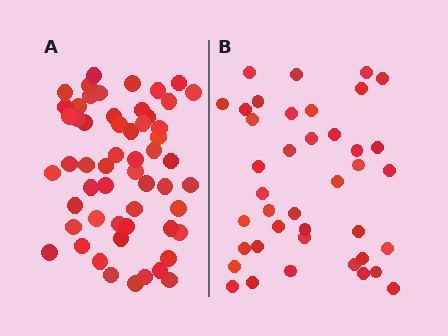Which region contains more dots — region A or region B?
Region A (the left region) has more dots.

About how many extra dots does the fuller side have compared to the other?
Region A has approximately 15 more dots than region B.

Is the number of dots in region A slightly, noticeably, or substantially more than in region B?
Region A has noticeably more, but not dramatically so. The ratio is roughly 1.4 to 1.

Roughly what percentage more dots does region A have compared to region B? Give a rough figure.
About 40% more.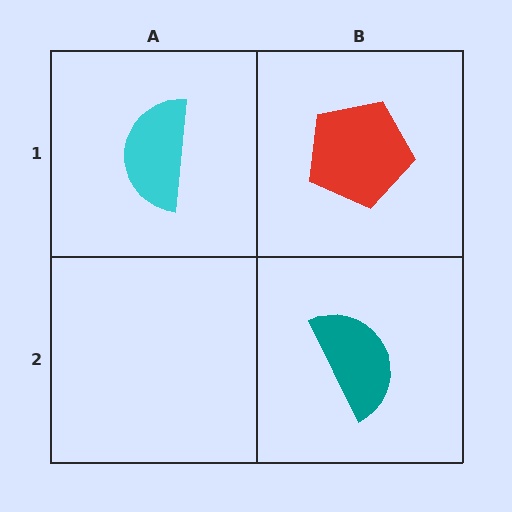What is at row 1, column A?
A cyan semicircle.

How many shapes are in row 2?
1 shape.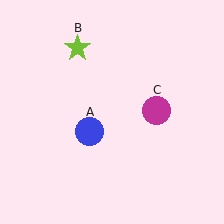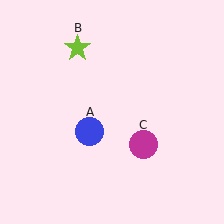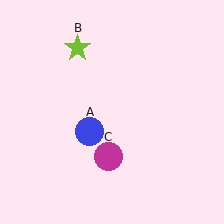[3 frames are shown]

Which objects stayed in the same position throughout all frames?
Blue circle (object A) and lime star (object B) remained stationary.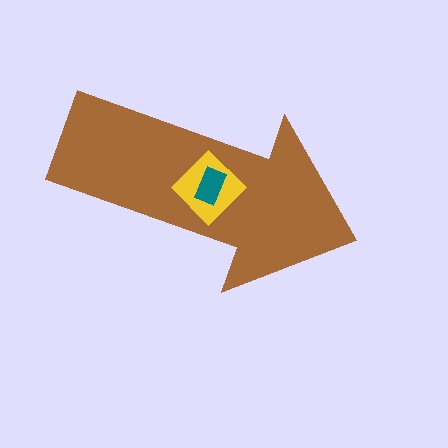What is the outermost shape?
The brown arrow.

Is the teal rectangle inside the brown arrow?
Yes.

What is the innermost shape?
The teal rectangle.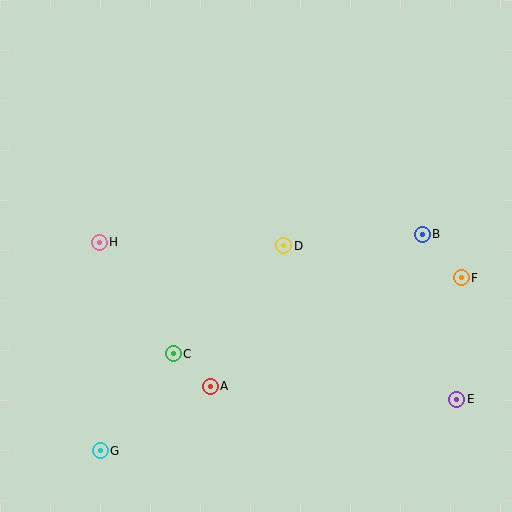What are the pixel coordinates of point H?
Point H is at (99, 242).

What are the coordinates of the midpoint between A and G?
The midpoint between A and G is at (155, 419).